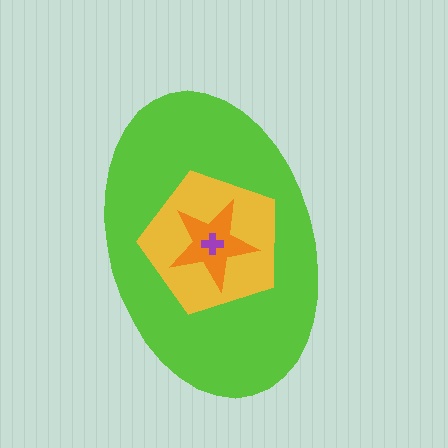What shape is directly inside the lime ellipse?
The yellow pentagon.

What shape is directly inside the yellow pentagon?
The orange star.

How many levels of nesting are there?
4.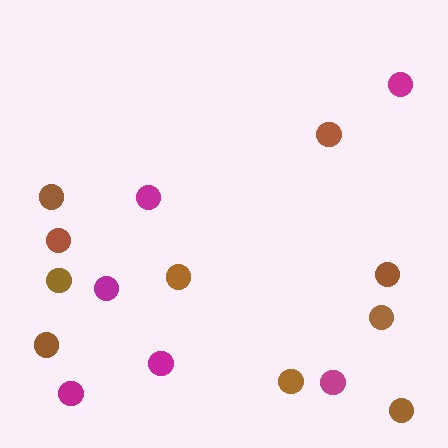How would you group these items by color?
There are 2 groups: one group of brown circles (10) and one group of magenta circles (6).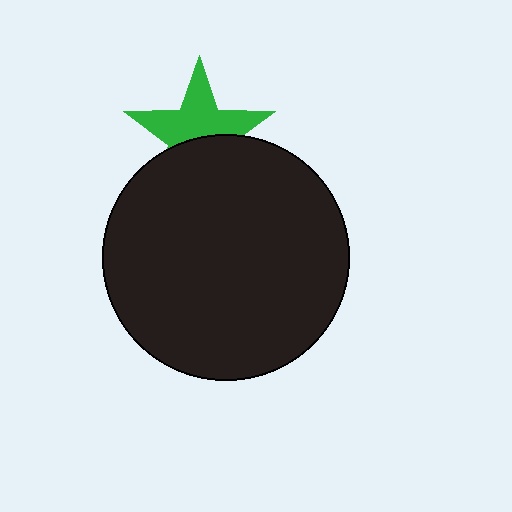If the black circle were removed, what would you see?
You would see the complete green star.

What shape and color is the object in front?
The object in front is a black circle.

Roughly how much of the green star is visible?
About half of it is visible (roughly 57%).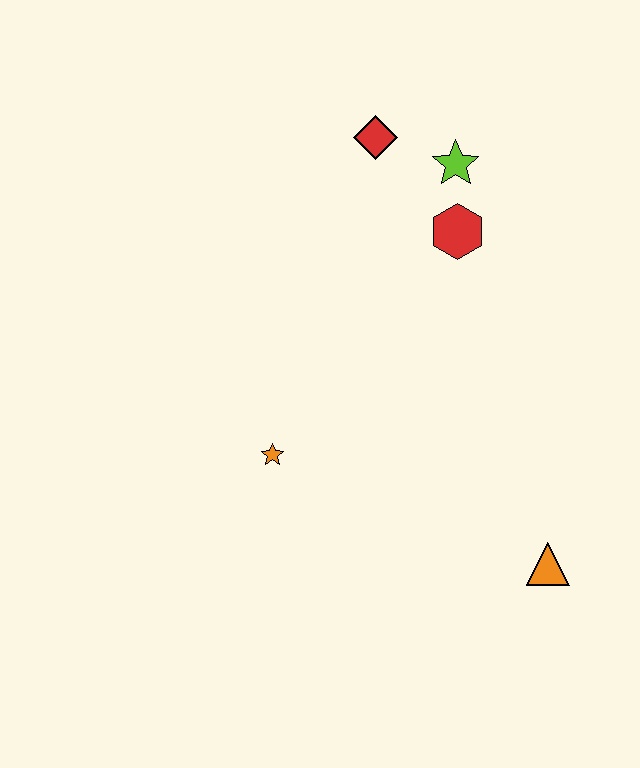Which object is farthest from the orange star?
The lime star is farthest from the orange star.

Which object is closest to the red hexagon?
The lime star is closest to the red hexagon.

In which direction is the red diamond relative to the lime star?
The red diamond is to the left of the lime star.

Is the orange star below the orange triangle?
No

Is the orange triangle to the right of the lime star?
Yes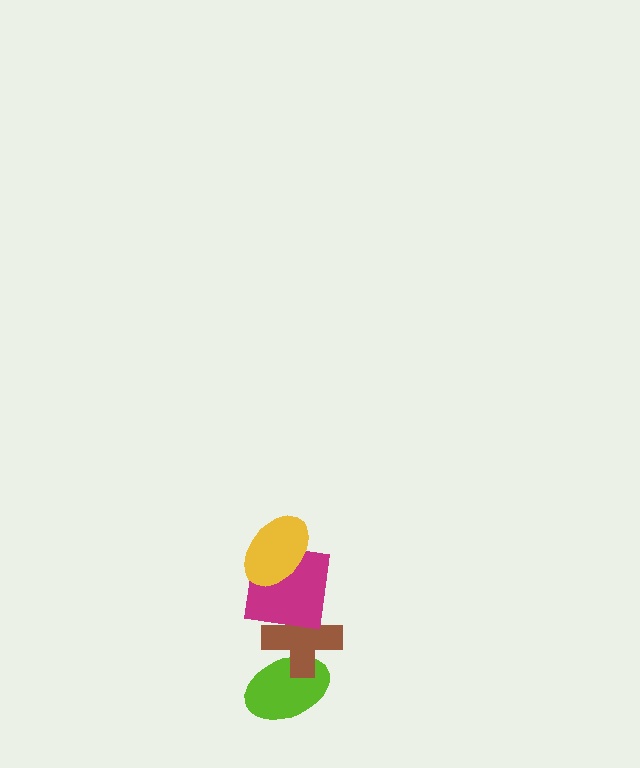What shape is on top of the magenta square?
The yellow ellipse is on top of the magenta square.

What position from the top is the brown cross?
The brown cross is 3rd from the top.